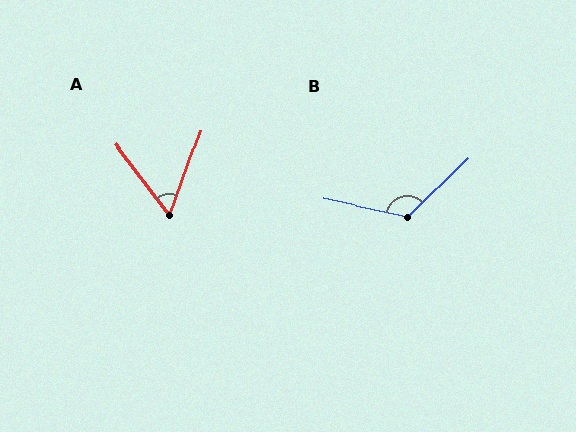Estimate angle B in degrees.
Approximately 124 degrees.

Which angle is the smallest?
A, at approximately 57 degrees.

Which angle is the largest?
B, at approximately 124 degrees.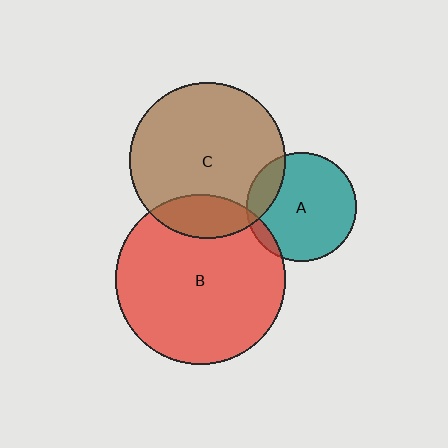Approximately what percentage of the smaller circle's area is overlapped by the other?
Approximately 15%.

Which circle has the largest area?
Circle B (red).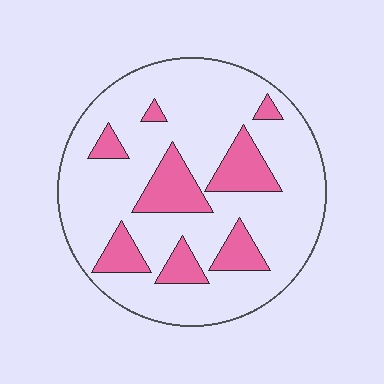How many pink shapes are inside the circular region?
8.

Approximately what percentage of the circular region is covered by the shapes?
Approximately 20%.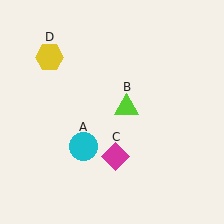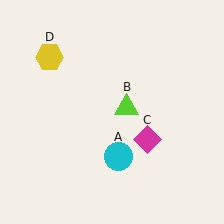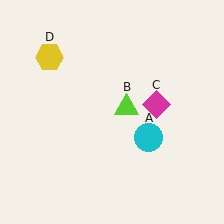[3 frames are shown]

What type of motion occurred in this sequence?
The cyan circle (object A), magenta diamond (object C) rotated counterclockwise around the center of the scene.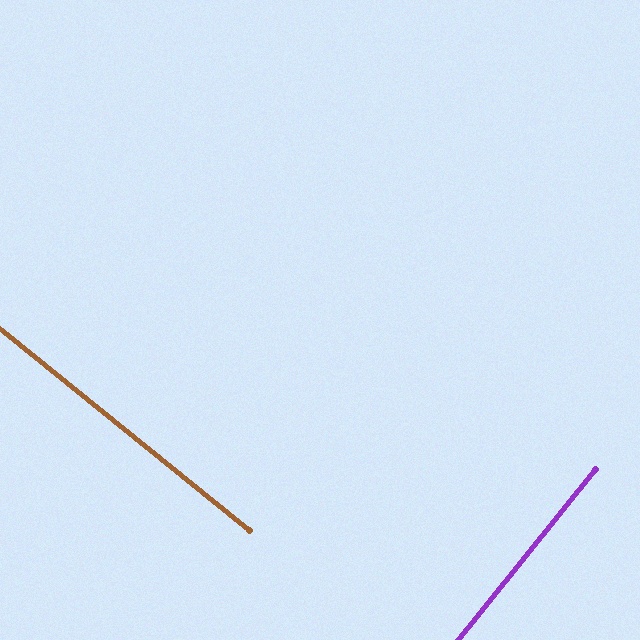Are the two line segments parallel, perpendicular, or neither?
Perpendicular — they meet at approximately 90°.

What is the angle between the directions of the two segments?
Approximately 90 degrees.